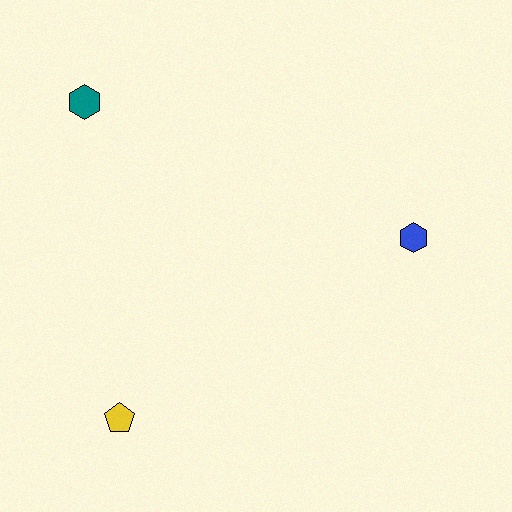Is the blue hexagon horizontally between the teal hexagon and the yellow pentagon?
No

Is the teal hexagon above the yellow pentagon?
Yes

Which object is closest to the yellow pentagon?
The teal hexagon is closest to the yellow pentagon.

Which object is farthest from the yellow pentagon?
The blue hexagon is farthest from the yellow pentagon.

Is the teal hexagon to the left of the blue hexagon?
Yes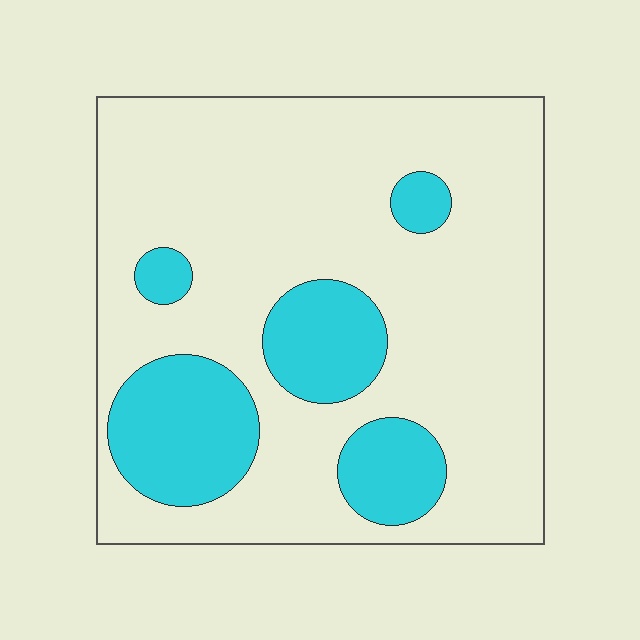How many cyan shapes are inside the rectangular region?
5.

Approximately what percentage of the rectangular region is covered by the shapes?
Approximately 25%.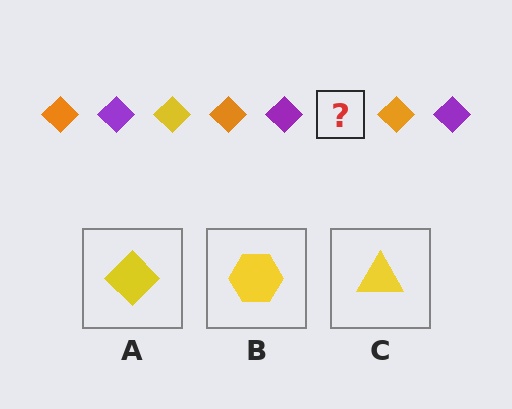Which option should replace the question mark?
Option A.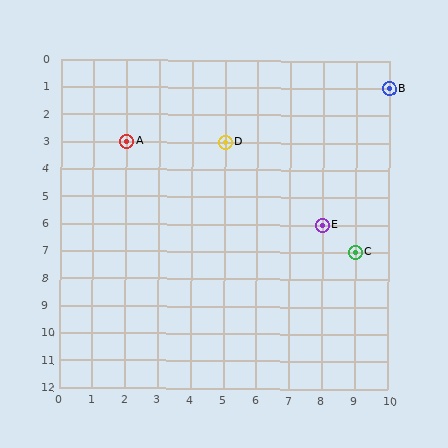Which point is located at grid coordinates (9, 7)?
Point C is at (9, 7).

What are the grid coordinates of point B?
Point B is at grid coordinates (10, 1).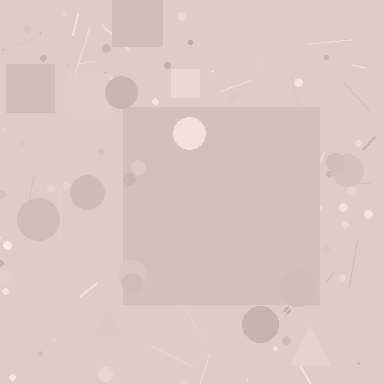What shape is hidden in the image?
A square is hidden in the image.